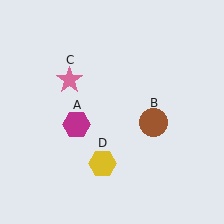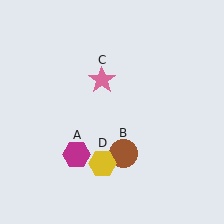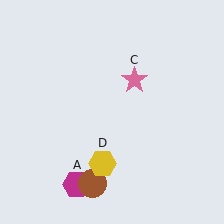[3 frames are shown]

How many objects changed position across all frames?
3 objects changed position: magenta hexagon (object A), brown circle (object B), pink star (object C).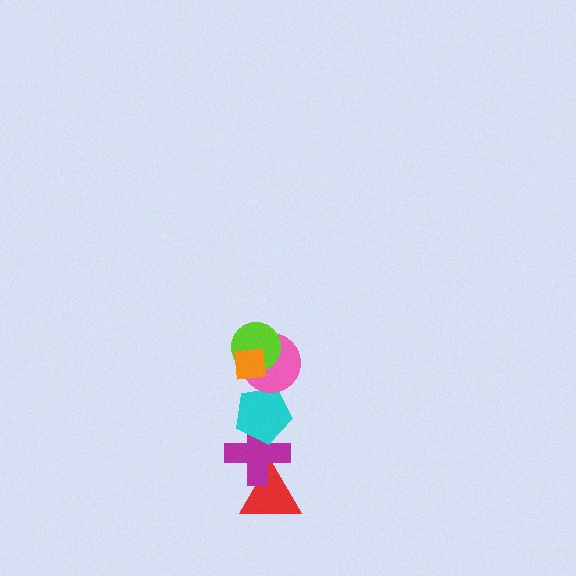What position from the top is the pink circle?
The pink circle is 3rd from the top.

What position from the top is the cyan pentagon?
The cyan pentagon is 4th from the top.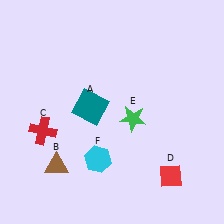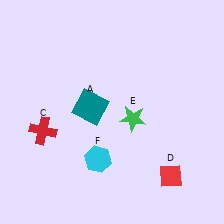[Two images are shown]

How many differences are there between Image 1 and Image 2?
There is 1 difference between the two images.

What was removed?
The brown triangle (B) was removed in Image 2.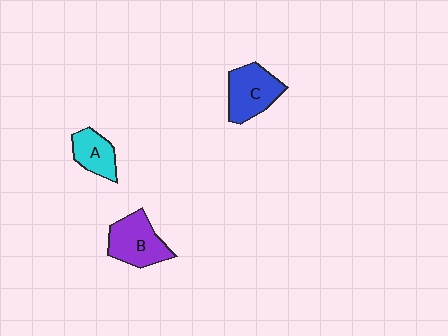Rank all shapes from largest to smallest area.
From largest to smallest: B (purple), C (blue), A (cyan).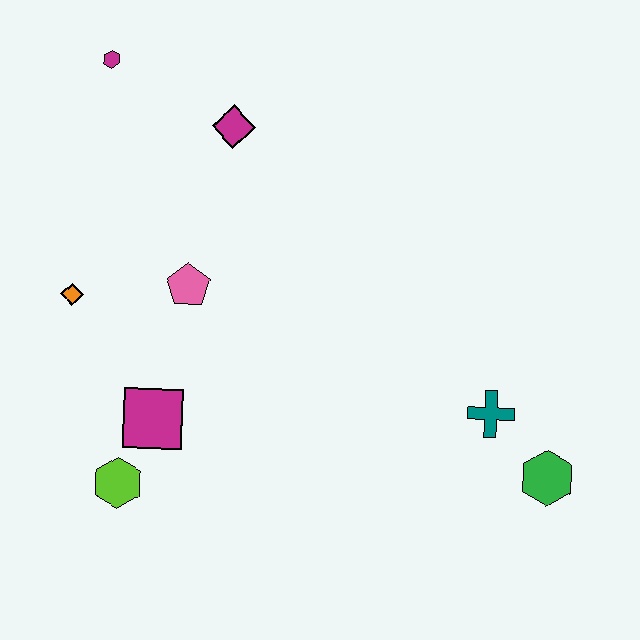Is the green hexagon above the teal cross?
No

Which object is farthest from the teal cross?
The magenta hexagon is farthest from the teal cross.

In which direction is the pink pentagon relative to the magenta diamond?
The pink pentagon is below the magenta diamond.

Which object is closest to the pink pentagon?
The orange diamond is closest to the pink pentagon.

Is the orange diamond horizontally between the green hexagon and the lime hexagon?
No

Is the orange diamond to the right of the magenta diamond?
No